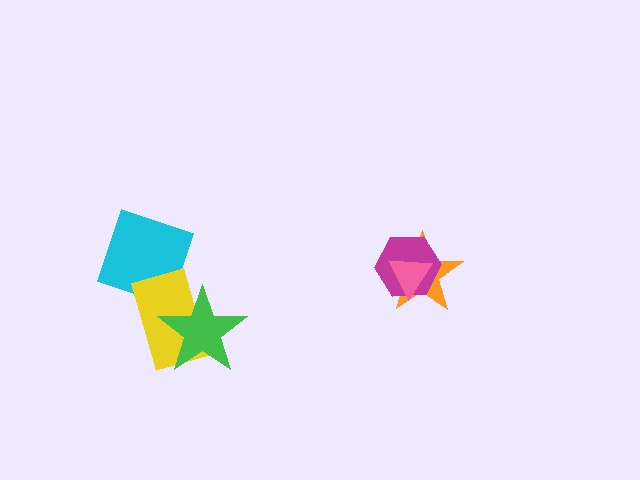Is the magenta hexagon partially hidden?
Yes, it is partially covered by another shape.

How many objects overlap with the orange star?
2 objects overlap with the orange star.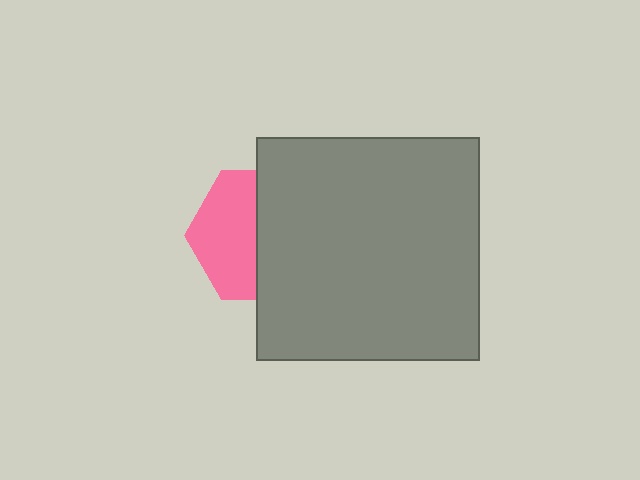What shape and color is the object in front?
The object in front is a gray square.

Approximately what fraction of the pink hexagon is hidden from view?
Roughly 53% of the pink hexagon is hidden behind the gray square.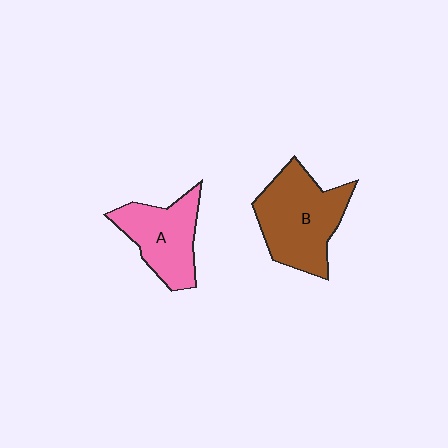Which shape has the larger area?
Shape B (brown).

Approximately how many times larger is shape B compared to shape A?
Approximately 1.3 times.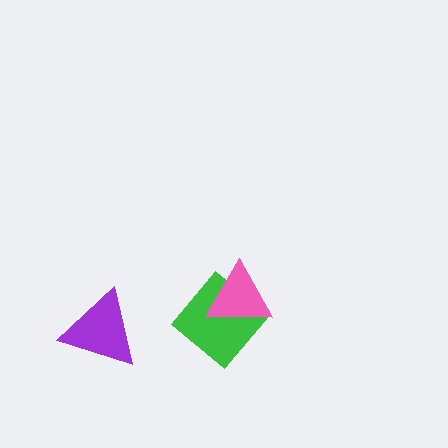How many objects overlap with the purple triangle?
0 objects overlap with the purple triangle.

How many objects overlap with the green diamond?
1 object overlaps with the green diamond.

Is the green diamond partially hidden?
Yes, it is partially covered by another shape.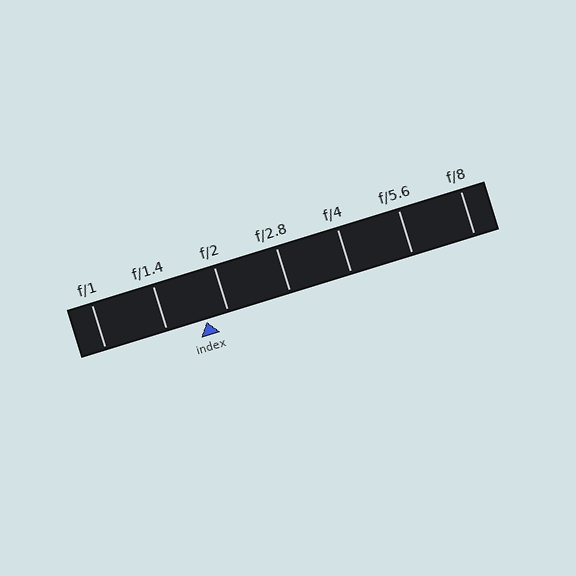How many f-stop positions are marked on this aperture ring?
There are 7 f-stop positions marked.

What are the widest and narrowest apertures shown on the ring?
The widest aperture shown is f/1 and the narrowest is f/8.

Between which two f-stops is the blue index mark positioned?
The index mark is between f/1.4 and f/2.